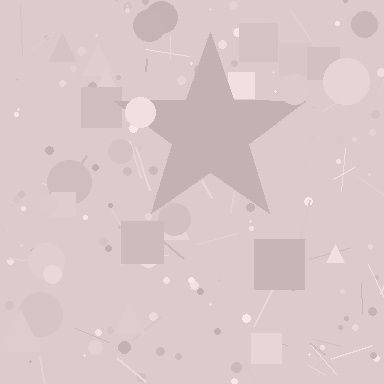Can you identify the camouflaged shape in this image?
The camouflaged shape is a star.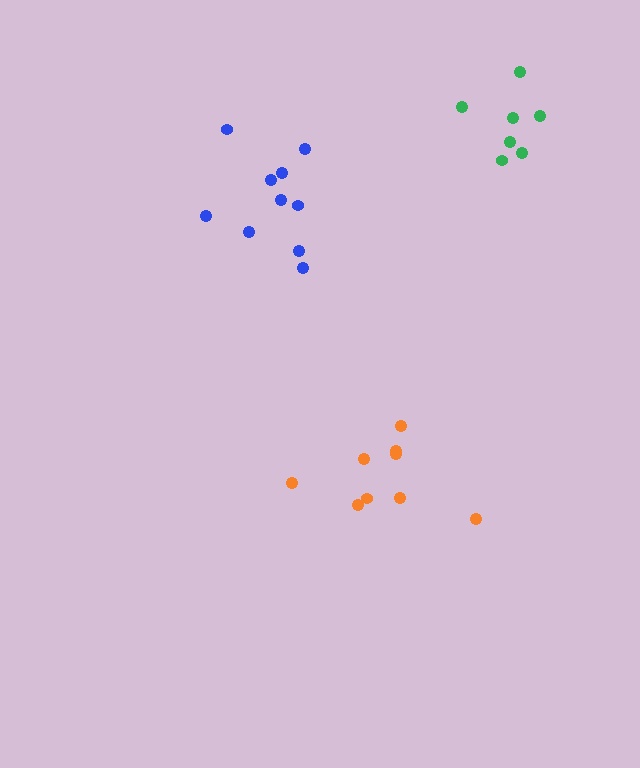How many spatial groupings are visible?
There are 3 spatial groupings.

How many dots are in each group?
Group 1: 10 dots, Group 2: 7 dots, Group 3: 9 dots (26 total).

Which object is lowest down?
The orange cluster is bottommost.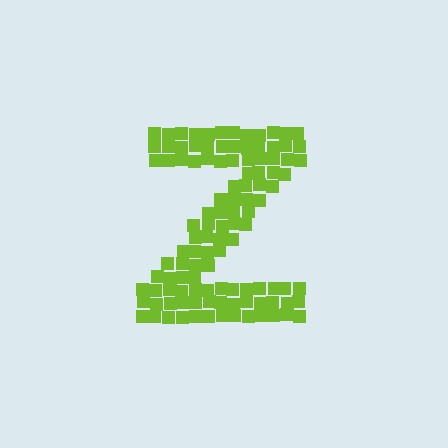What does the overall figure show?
The overall figure shows the letter Z.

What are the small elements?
The small elements are squares.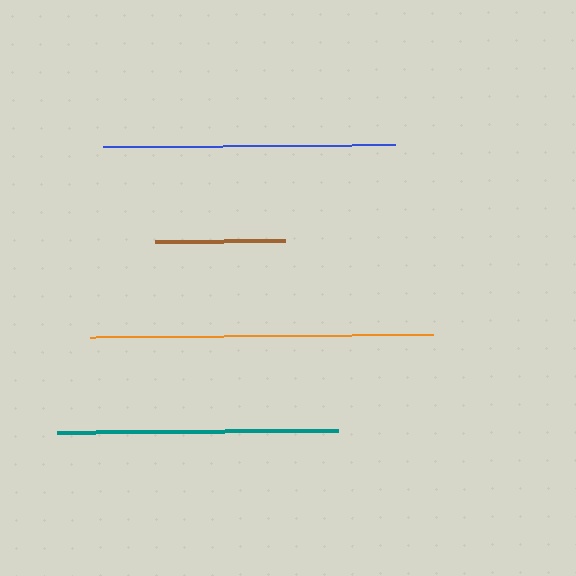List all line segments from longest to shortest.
From longest to shortest: orange, blue, teal, brown.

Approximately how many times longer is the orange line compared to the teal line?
The orange line is approximately 1.2 times the length of the teal line.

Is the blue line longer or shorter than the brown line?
The blue line is longer than the brown line.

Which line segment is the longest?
The orange line is the longest at approximately 343 pixels.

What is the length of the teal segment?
The teal segment is approximately 281 pixels long.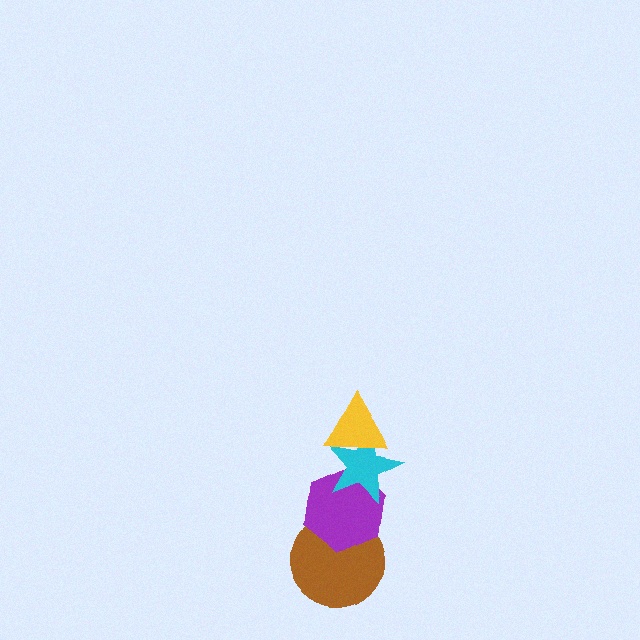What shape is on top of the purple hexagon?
The cyan star is on top of the purple hexagon.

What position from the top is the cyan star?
The cyan star is 2nd from the top.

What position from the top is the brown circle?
The brown circle is 4th from the top.